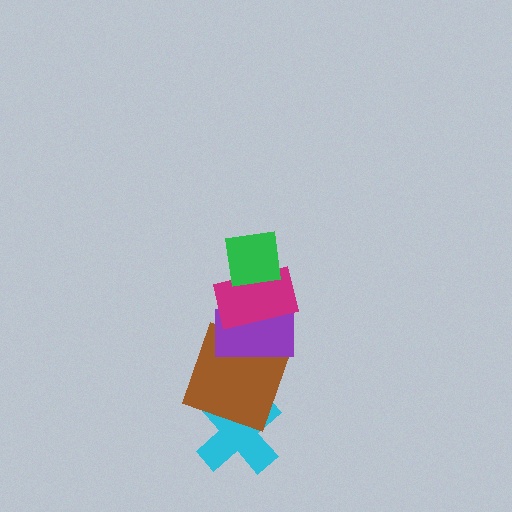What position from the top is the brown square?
The brown square is 4th from the top.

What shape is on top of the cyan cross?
The brown square is on top of the cyan cross.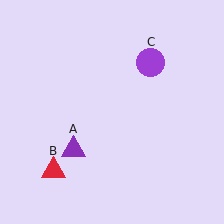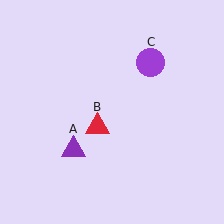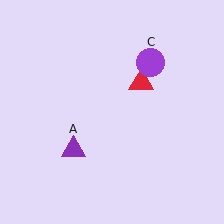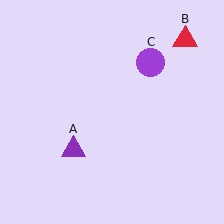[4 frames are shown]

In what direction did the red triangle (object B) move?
The red triangle (object B) moved up and to the right.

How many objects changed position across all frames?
1 object changed position: red triangle (object B).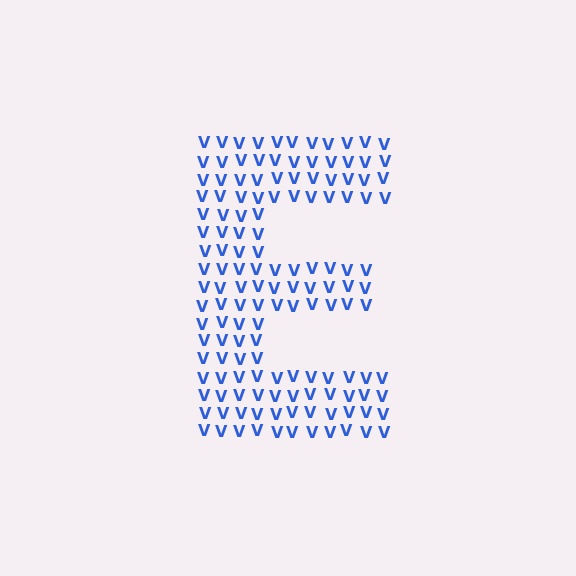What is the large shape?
The large shape is the letter E.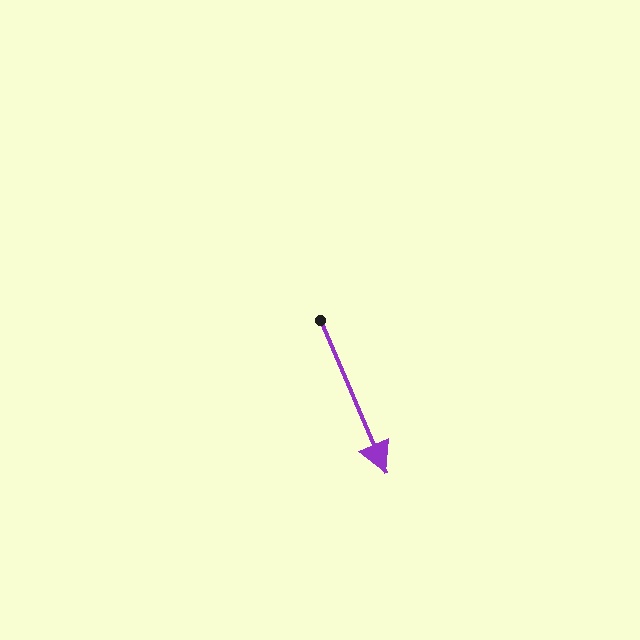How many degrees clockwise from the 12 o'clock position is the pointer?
Approximately 157 degrees.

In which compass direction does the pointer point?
Southeast.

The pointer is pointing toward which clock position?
Roughly 5 o'clock.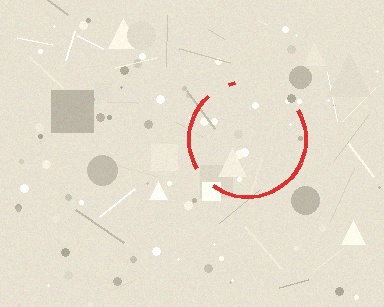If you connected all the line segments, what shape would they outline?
They would outline a circle.